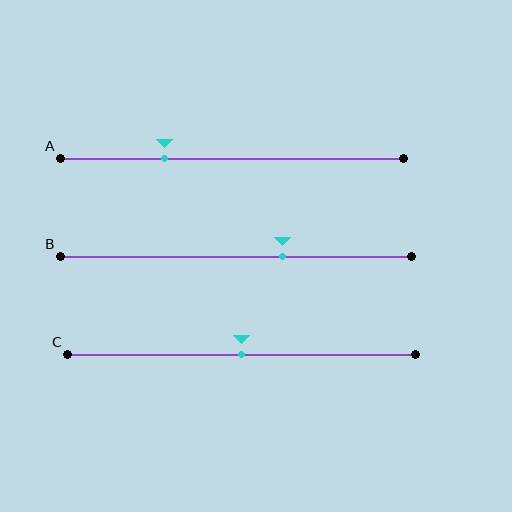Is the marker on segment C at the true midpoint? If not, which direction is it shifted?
Yes, the marker on segment C is at the true midpoint.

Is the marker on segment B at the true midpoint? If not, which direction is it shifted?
No, the marker on segment B is shifted to the right by about 13% of the segment length.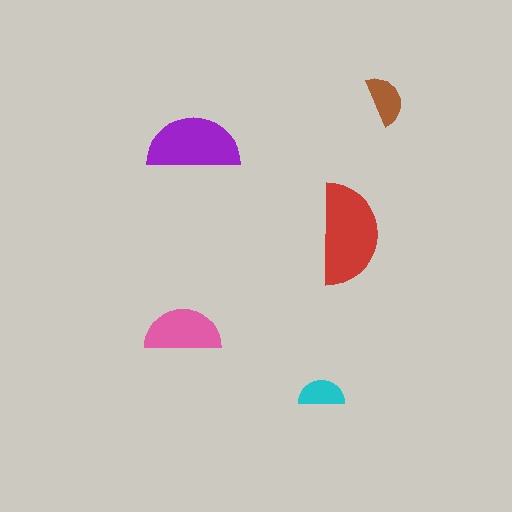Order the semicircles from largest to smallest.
the red one, the purple one, the pink one, the brown one, the cyan one.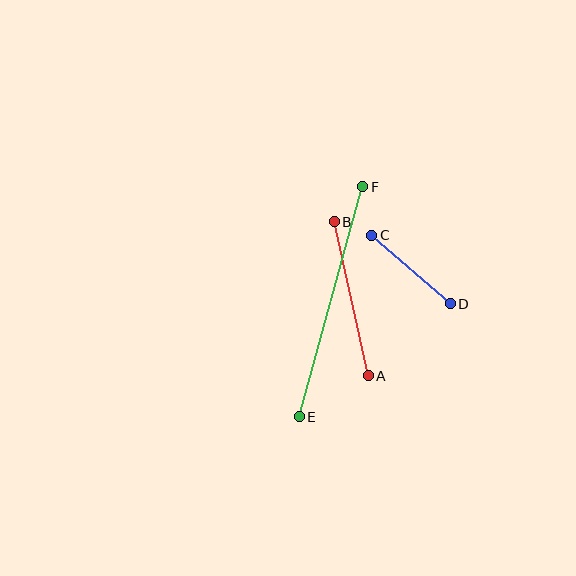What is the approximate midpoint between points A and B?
The midpoint is at approximately (351, 299) pixels.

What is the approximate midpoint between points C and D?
The midpoint is at approximately (411, 269) pixels.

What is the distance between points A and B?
The distance is approximately 157 pixels.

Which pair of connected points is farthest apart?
Points E and F are farthest apart.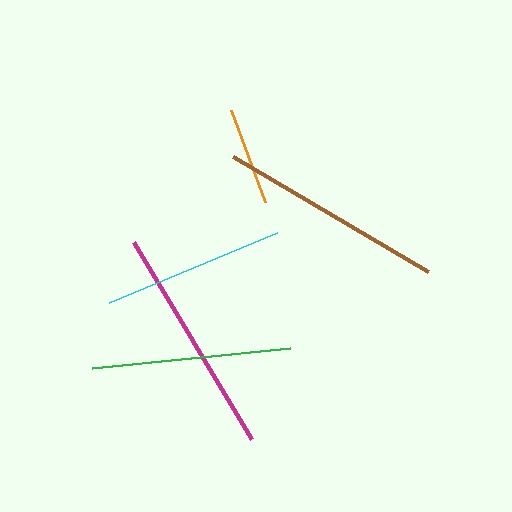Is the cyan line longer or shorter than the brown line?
The brown line is longer than the cyan line.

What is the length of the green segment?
The green segment is approximately 199 pixels long.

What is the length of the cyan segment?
The cyan segment is approximately 182 pixels long.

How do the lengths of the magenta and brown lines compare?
The magenta and brown lines are approximately the same length.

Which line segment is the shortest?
The orange line is the shortest at approximately 98 pixels.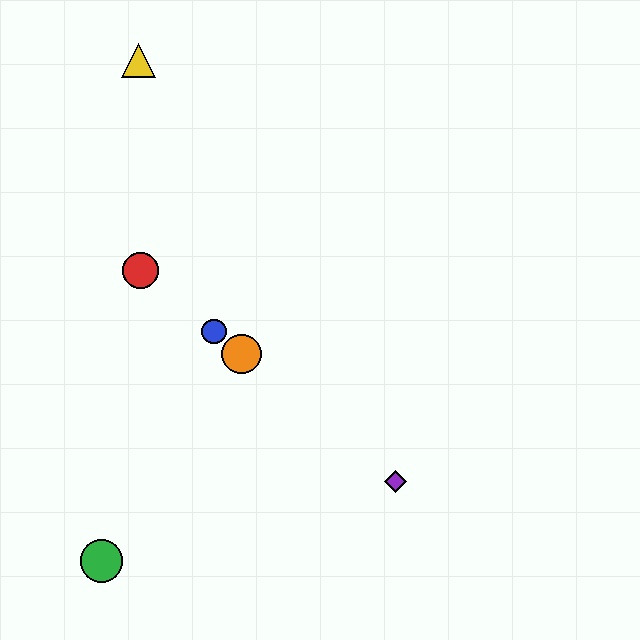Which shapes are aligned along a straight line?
The red circle, the blue circle, the purple diamond, the orange circle are aligned along a straight line.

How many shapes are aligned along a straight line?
4 shapes (the red circle, the blue circle, the purple diamond, the orange circle) are aligned along a straight line.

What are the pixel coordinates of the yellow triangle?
The yellow triangle is at (139, 60).